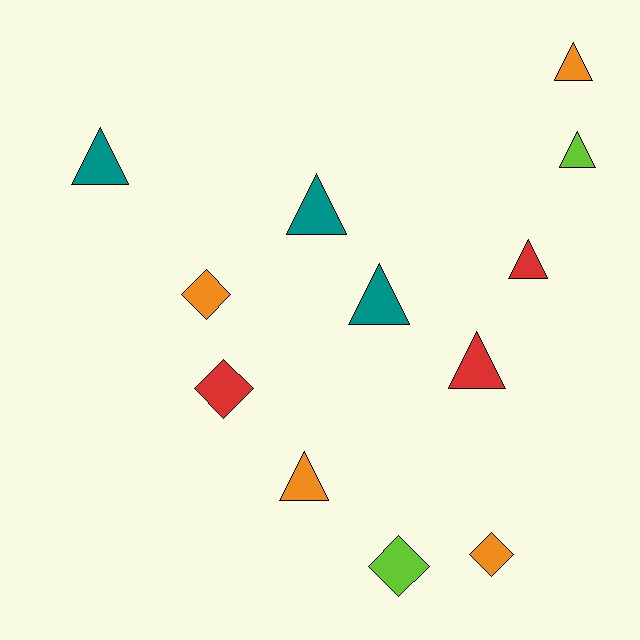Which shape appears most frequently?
Triangle, with 8 objects.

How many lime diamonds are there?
There is 1 lime diamond.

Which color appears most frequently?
Orange, with 4 objects.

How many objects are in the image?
There are 12 objects.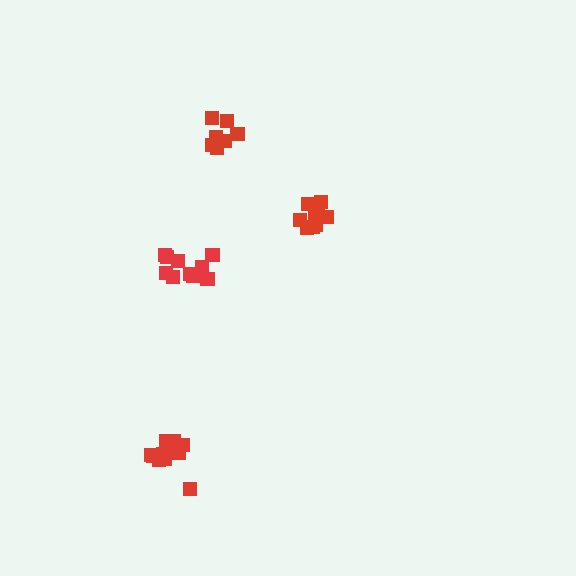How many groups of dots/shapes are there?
There are 4 groups.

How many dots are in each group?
Group 1: 10 dots, Group 2: 13 dots, Group 3: 10 dots, Group 4: 7 dots (40 total).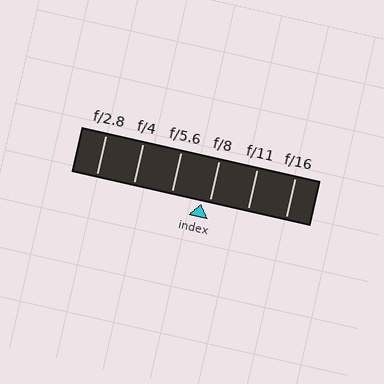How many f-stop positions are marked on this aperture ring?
There are 6 f-stop positions marked.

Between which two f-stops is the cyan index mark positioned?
The index mark is between f/5.6 and f/8.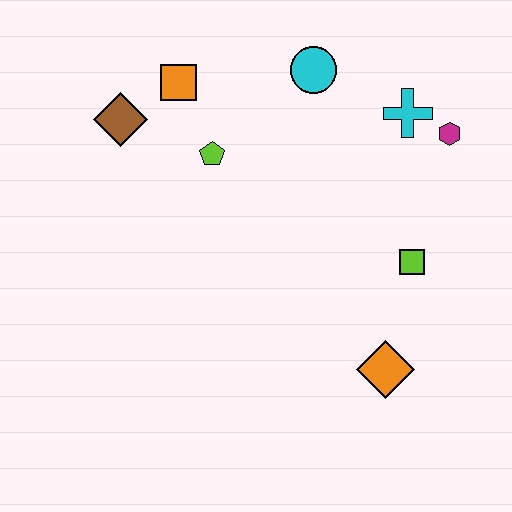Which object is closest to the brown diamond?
The orange square is closest to the brown diamond.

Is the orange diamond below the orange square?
Yes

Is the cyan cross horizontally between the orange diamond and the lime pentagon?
No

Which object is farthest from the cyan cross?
The brown diamond is farthest from the cyan cross.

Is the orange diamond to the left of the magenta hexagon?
Yes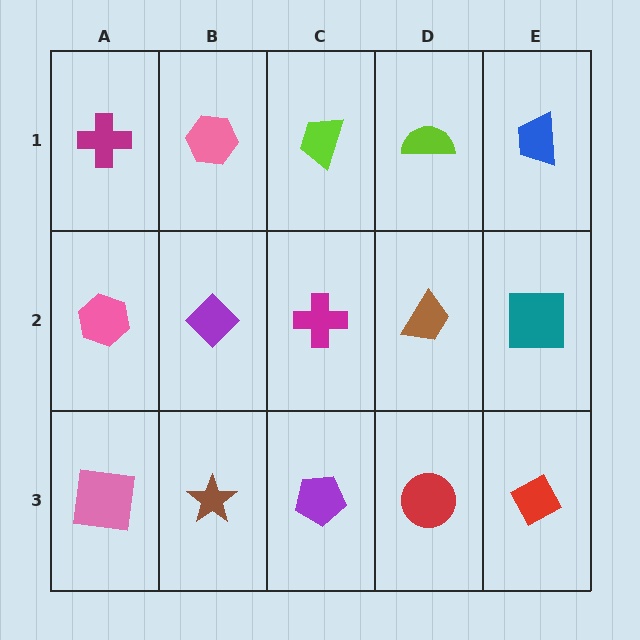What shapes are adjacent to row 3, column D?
A brown trapezoid (row 2, column D), a purple pentagon (row 3, column C), a red diamond (row 3, column E).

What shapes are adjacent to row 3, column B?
A purple diamond (row 2, column B), a pink square (row 3, column A), a purple pentagon (row 3, column C).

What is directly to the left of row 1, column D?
A lime trapezoid.